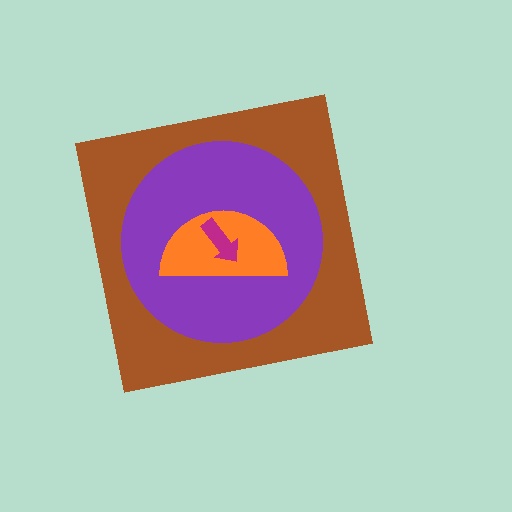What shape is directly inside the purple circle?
The orange semicircle.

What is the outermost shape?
The brown square.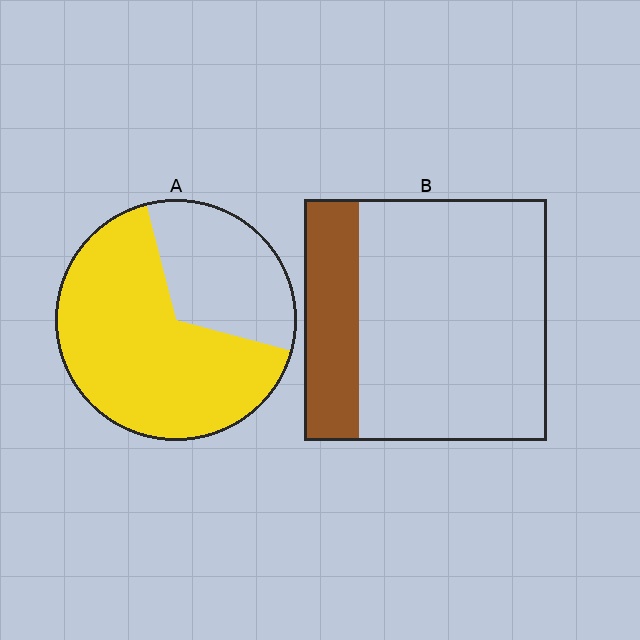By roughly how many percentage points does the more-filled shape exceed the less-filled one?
By roughly 45 percentage points (A over B).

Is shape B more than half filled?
No.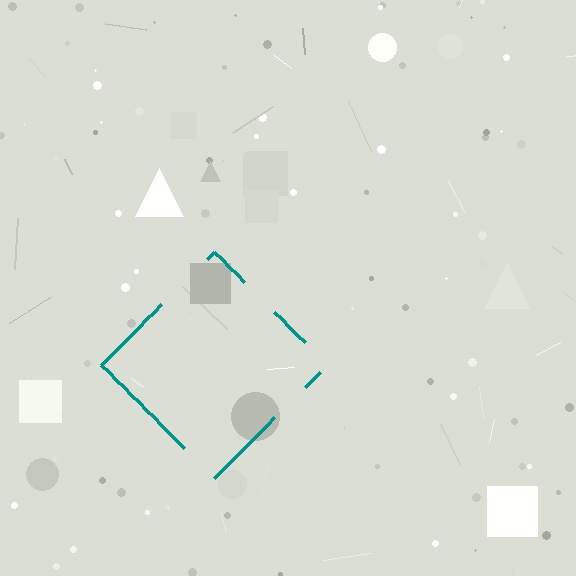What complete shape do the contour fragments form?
The contour fragments form a diamond.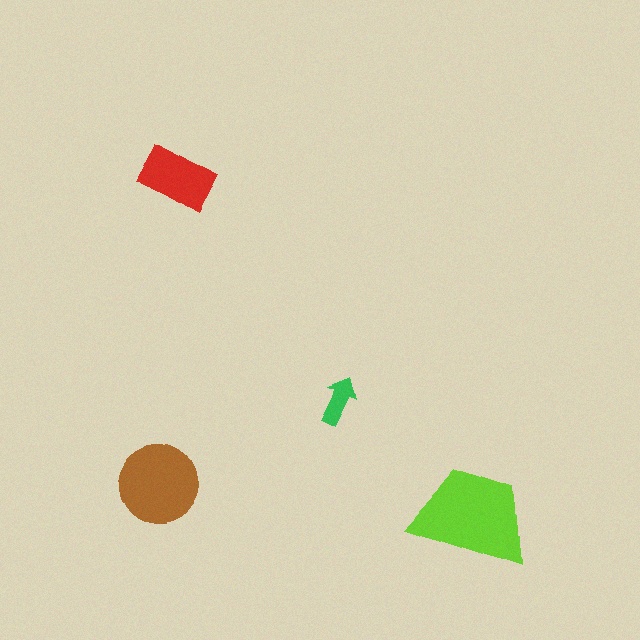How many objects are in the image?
There are 4 objects in the image.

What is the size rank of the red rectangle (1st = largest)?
3rd.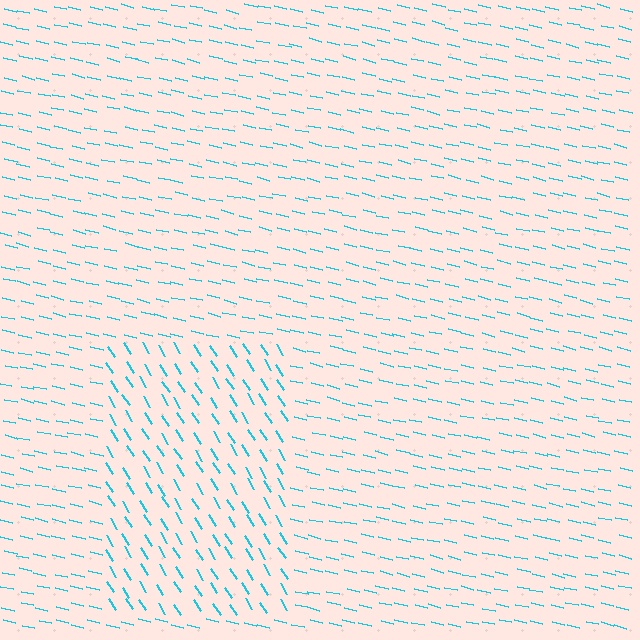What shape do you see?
I see a rectangle.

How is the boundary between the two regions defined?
The boundary is defined purely by a change in line orientation (approximately 45 degrees difference). All lines are the same color and thickness.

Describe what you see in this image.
The image is filled with small cyan line segments. A rectangle region in the image has lines oriented differently from the surrounding lines, creating a visible texture boundary.